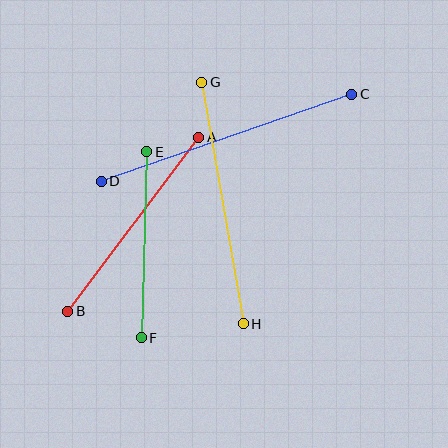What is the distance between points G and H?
The distance is approximately 245 pixels.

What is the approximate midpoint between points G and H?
The midpoint is at approximately (222, 203) pixels.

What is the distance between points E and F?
The distance is approximately 186 pixels.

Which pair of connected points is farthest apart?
Points C and D are farthest apart.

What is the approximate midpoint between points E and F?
The midpoint is at approximately (144, 245) pixels.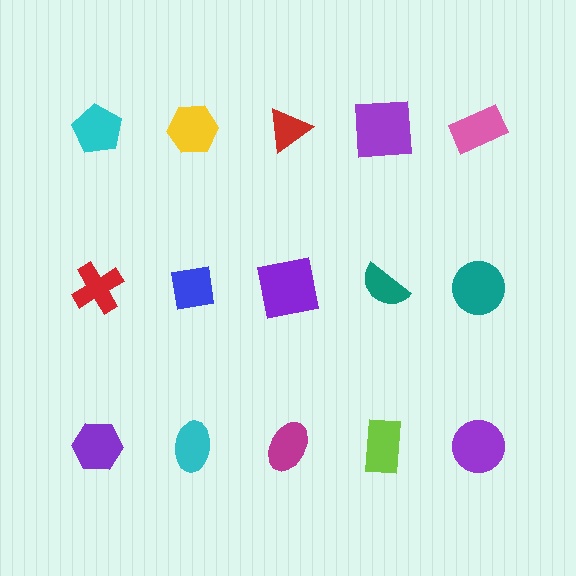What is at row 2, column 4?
A teal semicircle.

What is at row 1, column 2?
A yellow hexagon.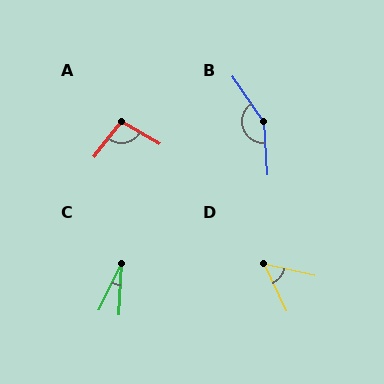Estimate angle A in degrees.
Approximately 97 degrees.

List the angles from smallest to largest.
C (23°), D (52°), A (97°), B (150°).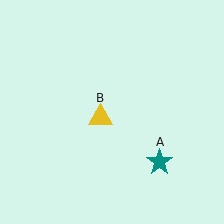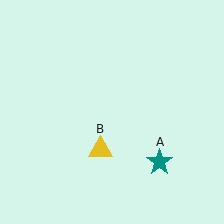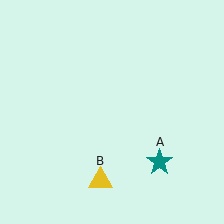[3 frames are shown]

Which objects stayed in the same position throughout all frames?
Teal star (object A) remained stationary.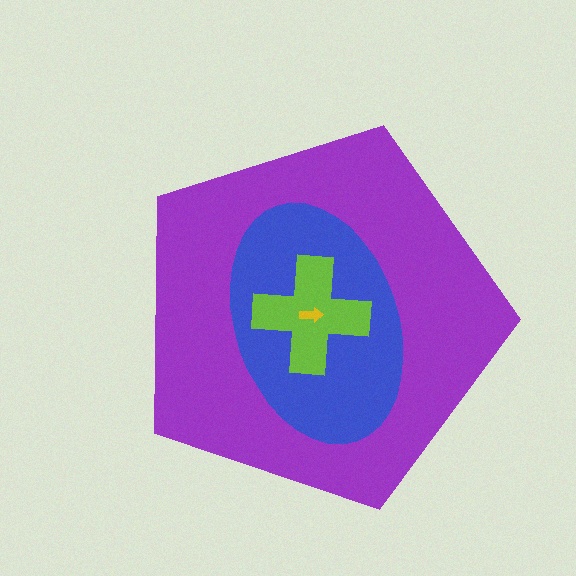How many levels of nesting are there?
4.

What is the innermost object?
The yellow arrow.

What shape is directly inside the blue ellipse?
The lime cross.